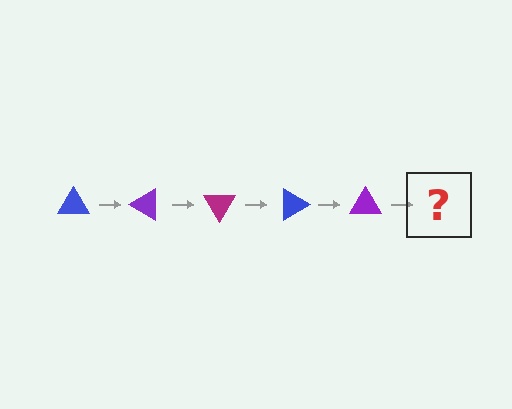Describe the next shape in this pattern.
It should be a magenta triangle, rotated 150 degrees from the start.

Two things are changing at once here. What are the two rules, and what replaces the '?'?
The two rules are that it rotates 30 degrees each step and the color cycles through blue, purple, and magenta. The '?' should be a magenta triangle, rotated 150 degrees from the start.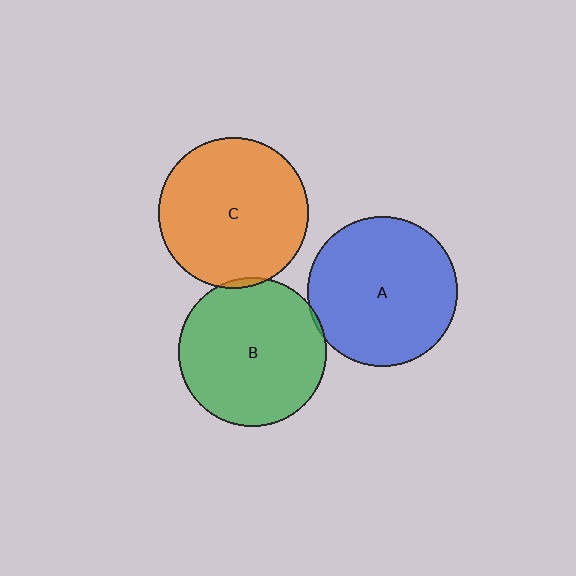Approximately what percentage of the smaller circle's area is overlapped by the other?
Approximately 5%.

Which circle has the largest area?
Circle C (orange).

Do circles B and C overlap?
Yes.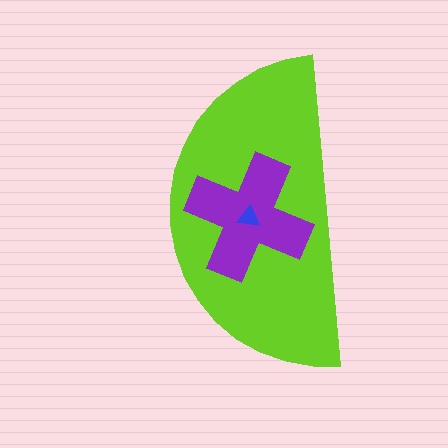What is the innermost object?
The blue triangle.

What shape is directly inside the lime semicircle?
The purple cross.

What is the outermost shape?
The lime semicircle.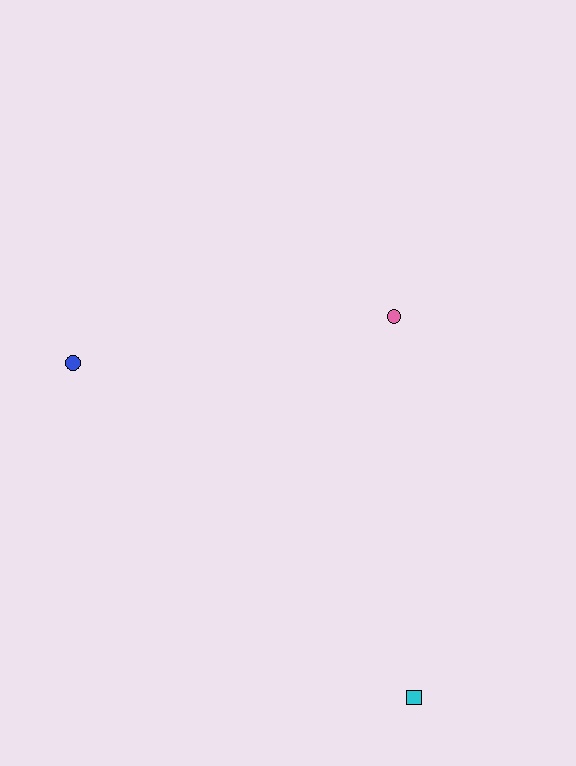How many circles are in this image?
There are 2 circles.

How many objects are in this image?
There are 3 objects.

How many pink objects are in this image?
There is 1 pink object.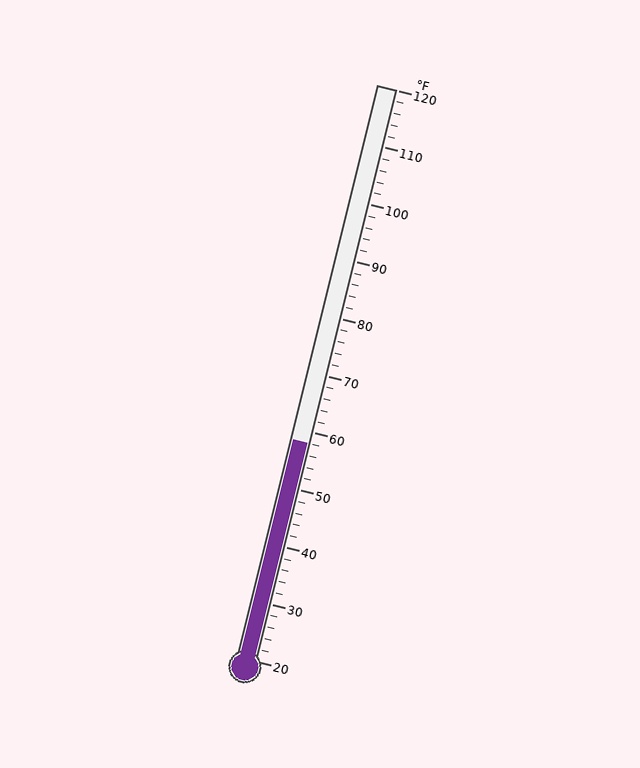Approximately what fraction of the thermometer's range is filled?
The thermometer is filled to approximately 40% of its range.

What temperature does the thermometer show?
The thermometer shows approximately 58°F.